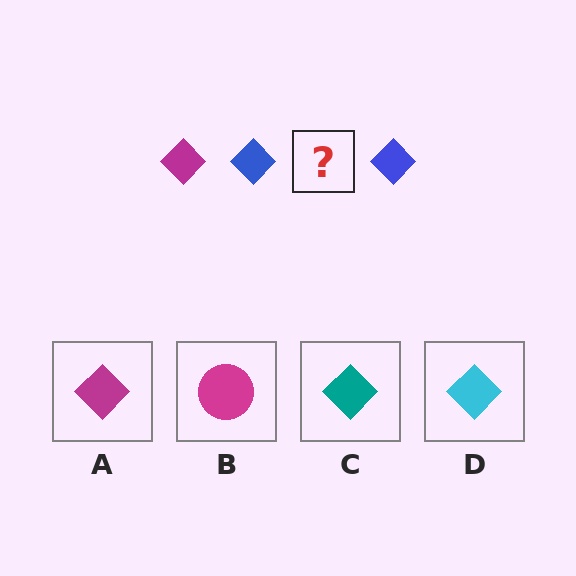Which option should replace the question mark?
Option A.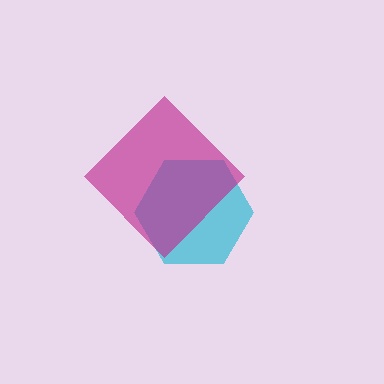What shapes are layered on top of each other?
The layered shapes are: a cyan hexagon, a magenta diamond.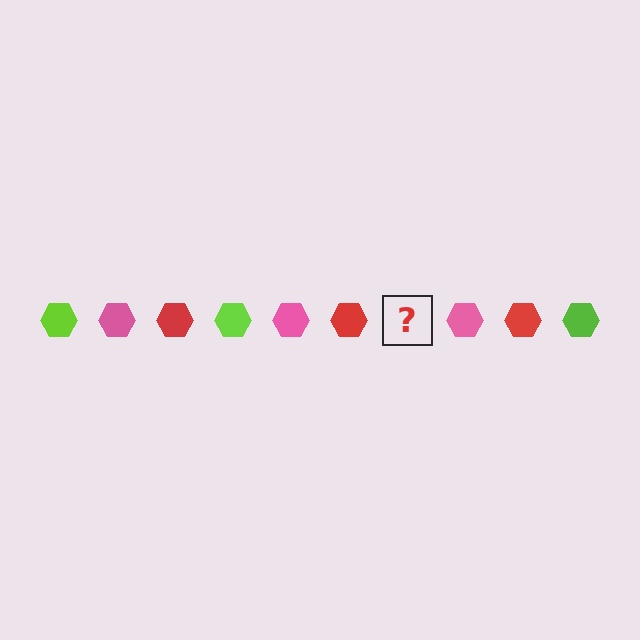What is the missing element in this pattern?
The missing element is a lime hexagon.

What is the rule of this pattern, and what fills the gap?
The rule is that the pattern cycles through lime, pink, red hexagons. The gap should be filled with a lime hexagon.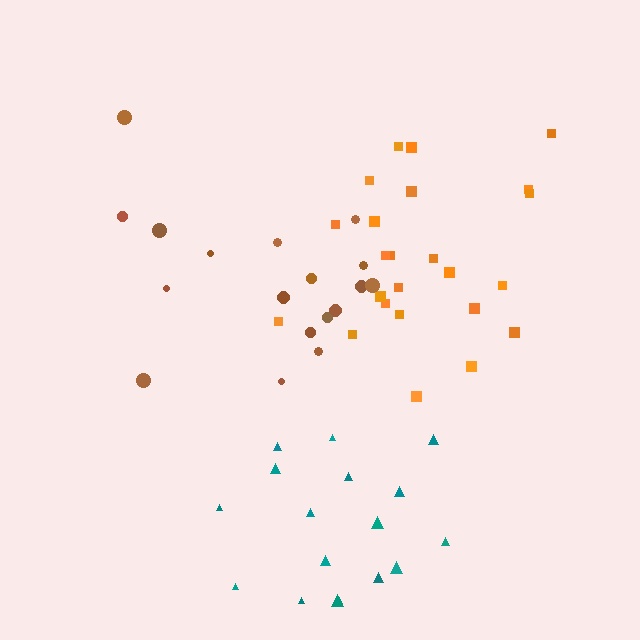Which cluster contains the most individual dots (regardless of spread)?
Orange (24).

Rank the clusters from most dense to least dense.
teal, orange, brown.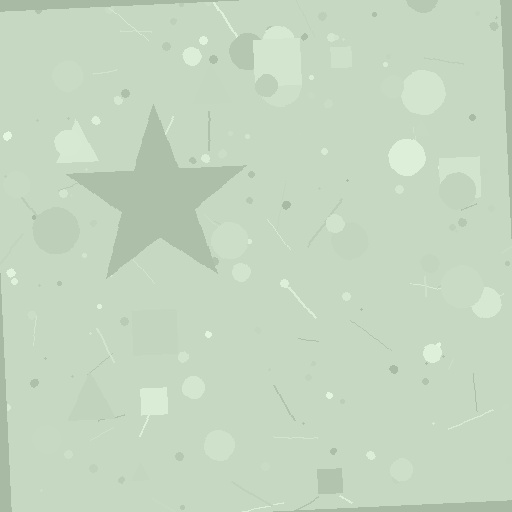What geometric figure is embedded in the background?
A star is embedded in the background.